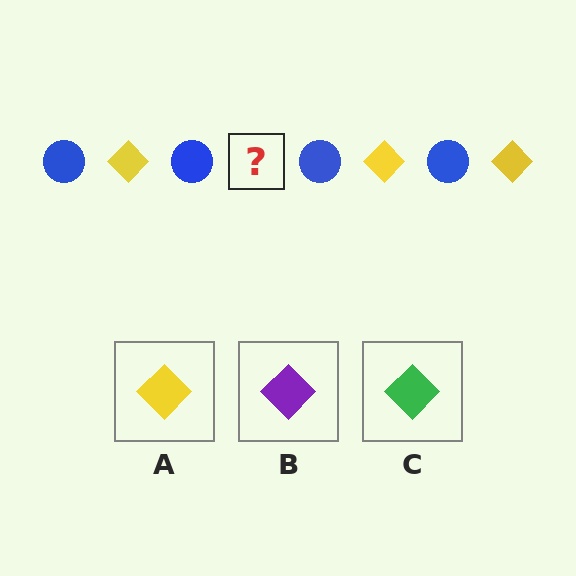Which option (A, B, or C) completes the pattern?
A.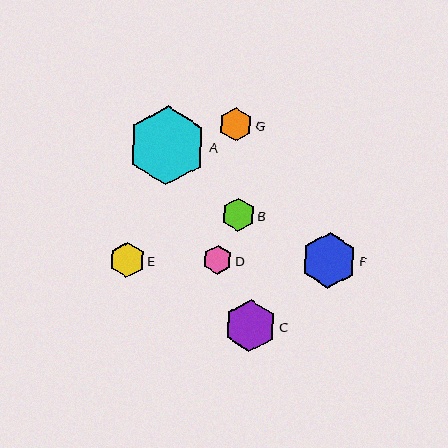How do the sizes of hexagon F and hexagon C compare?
Hexagon F and hexagon C are approximately the same size.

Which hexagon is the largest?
Hexagon A is the largest with a size of approximately 79 pixels.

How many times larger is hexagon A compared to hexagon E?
Hexagon A is approximately 2.2 times the size of hexagon E.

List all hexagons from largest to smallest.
From largest to smallest: A, F, C, E, G, B, D.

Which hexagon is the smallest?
Hexagon D is the smallest with a size of approximately 29 pixels.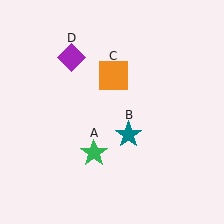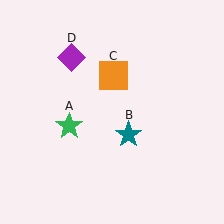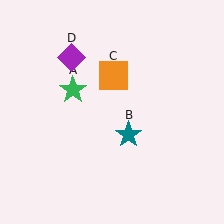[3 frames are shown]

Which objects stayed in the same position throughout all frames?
Teal star (object B) and orange square (object C) and purple diamond (object D) remained stationary.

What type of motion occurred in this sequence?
The green star (object A) rotated clockwise around the center of the scene.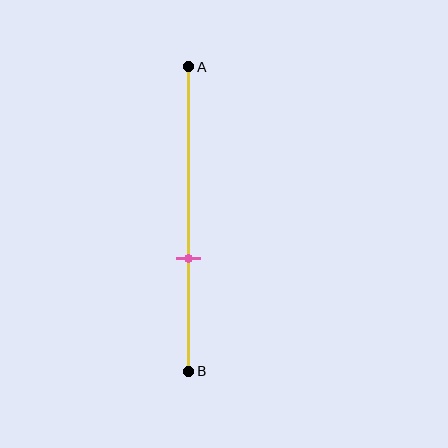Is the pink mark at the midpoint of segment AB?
No, the mark is at about 65% from A, not at the 50% midpoint.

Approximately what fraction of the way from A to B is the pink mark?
The pink mark is approximately 65% of the way from A to B.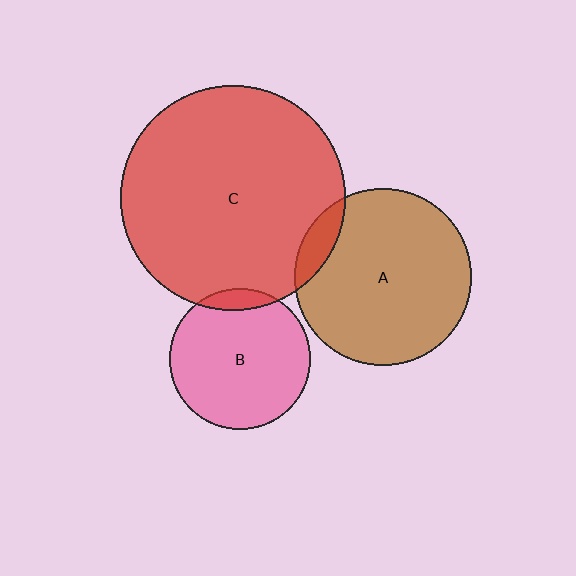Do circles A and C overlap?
Yes.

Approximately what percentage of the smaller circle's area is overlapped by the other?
Approximately 10%.